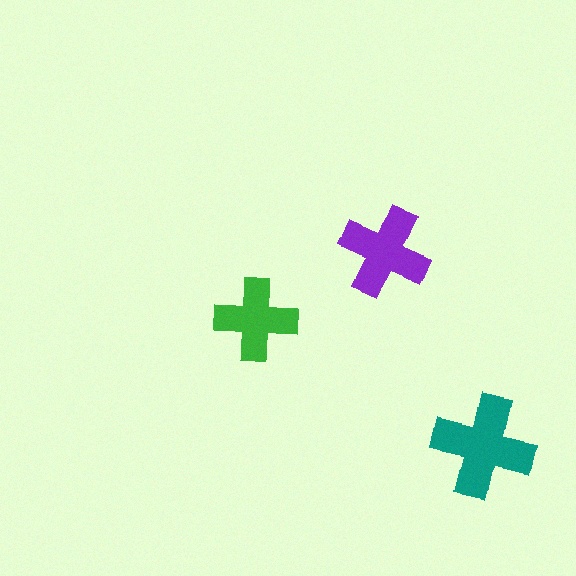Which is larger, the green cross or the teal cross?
The teal one.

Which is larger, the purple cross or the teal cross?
The teal one.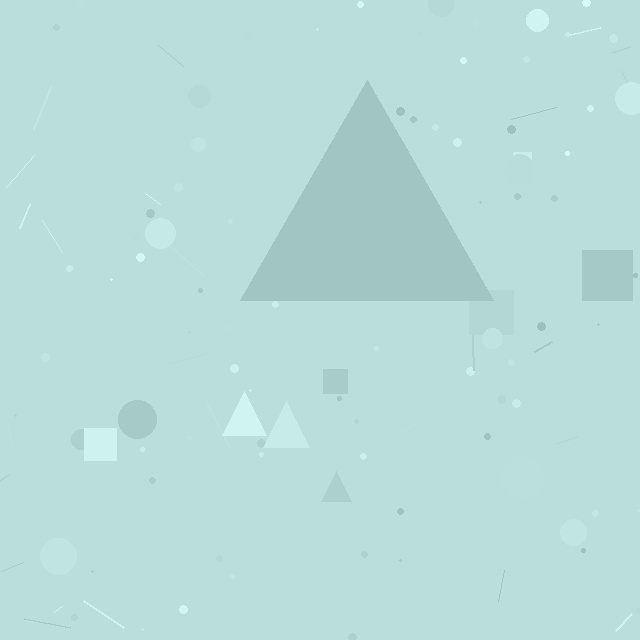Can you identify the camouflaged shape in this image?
The camouflaged shape is a triangle.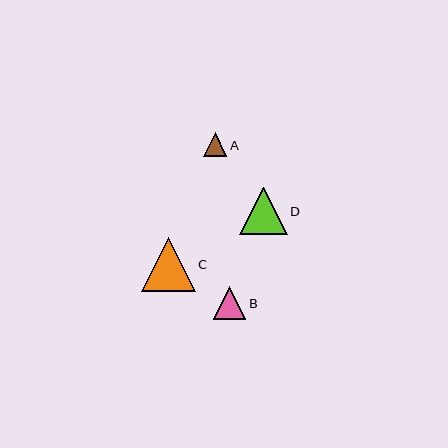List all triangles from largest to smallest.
From largest to smallest: C, D, B, A.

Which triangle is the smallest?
Triangle A is the smallest with a size of approximately 24 pixels.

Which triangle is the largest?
Triangle C is the largest with a size of approximately 54 pixels.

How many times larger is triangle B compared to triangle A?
Triangle B is approximately 1.4 times the size of triangle A.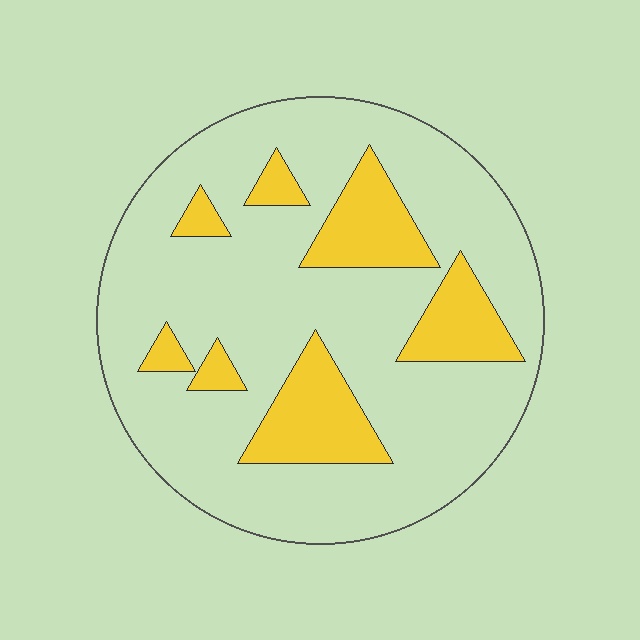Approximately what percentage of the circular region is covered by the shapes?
Approximately 20%.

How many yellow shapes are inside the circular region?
7.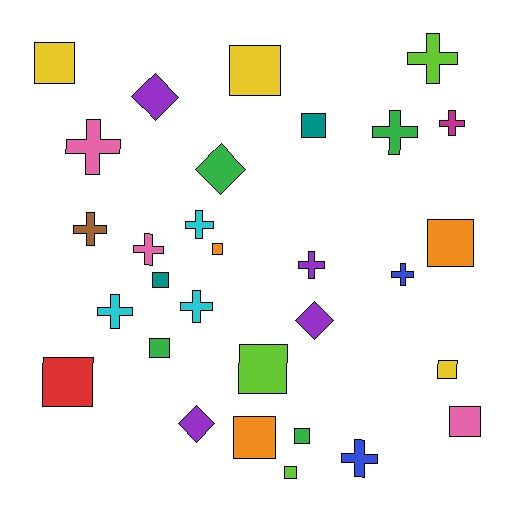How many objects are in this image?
There are 30 objects.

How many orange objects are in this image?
There are 3 orange objects.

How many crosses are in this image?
There are 12 crosses.